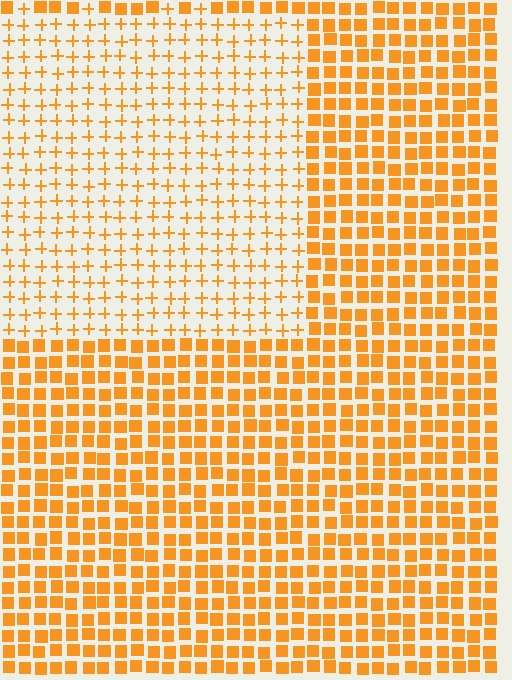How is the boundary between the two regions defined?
The boundary is defined by a change in element shape: plus signs inside vs. squares outside. All elements share the same color and spacing.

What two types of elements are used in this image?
The image uses plus signs inside the rectangle region and squares outside it.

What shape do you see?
I see a rectangle.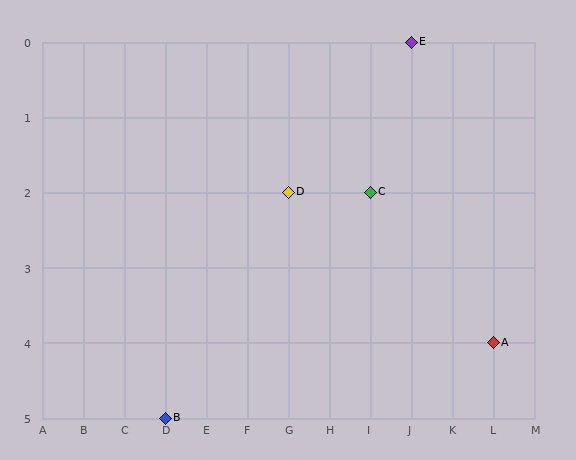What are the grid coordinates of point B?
Point B is at grid coordinates (D, 5).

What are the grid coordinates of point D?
Point D is at grid coordinates (G, 2).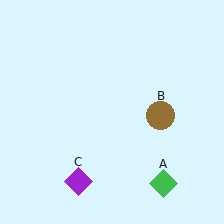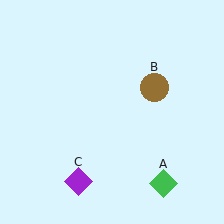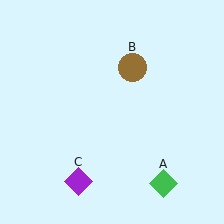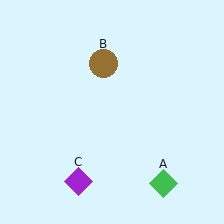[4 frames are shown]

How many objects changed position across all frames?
1 object changed position: brown circle (object B).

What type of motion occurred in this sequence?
The brown circle (object B) rotated counterclockwise around the center of the scene.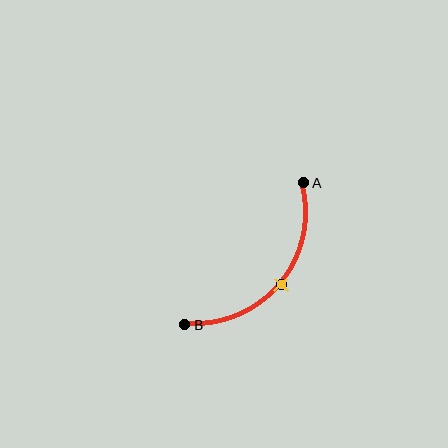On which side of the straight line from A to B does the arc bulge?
The arc bulges below and to the right of the straight line connecting A and B.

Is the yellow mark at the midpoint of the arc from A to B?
Yes. The yellow mark lies on the arc at equal arc-length from both A and B — it is the arc midpoint.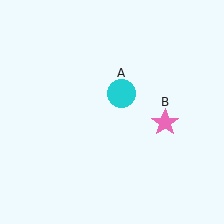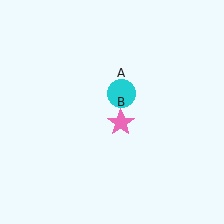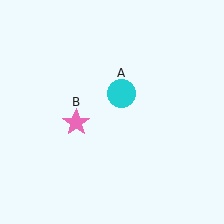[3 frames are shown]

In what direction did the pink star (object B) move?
The pink star (object B) moved left.